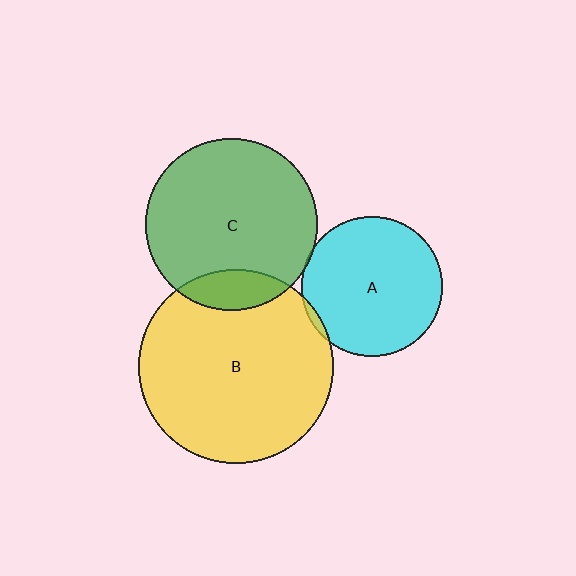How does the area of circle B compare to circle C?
Approximately 1.3 times.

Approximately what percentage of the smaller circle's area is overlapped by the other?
Approximately 5%.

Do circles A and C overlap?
Yes.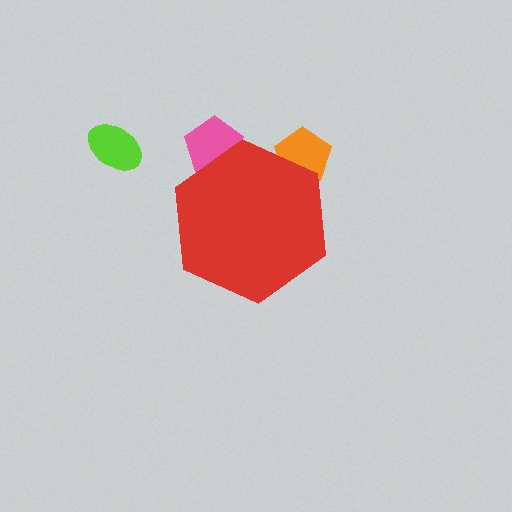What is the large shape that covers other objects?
A red hexagon.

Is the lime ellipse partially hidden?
No, the lime ellipse is fully visible.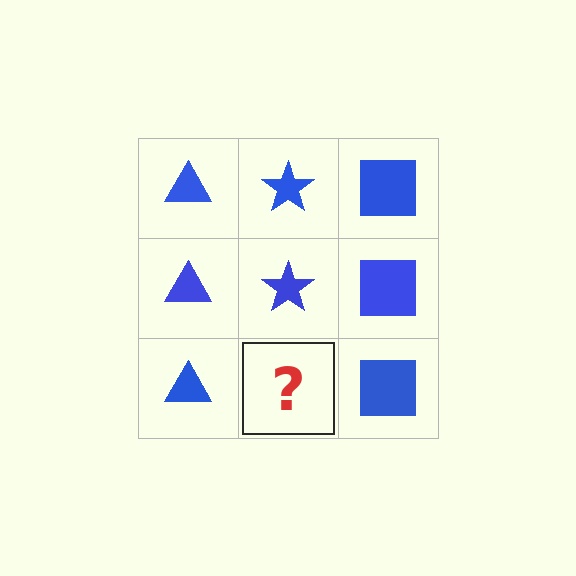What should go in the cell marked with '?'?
The missing cell should contain a blue star.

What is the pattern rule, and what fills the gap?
The rule is that each column has a consistent shape. The gap should be filled with a blue star.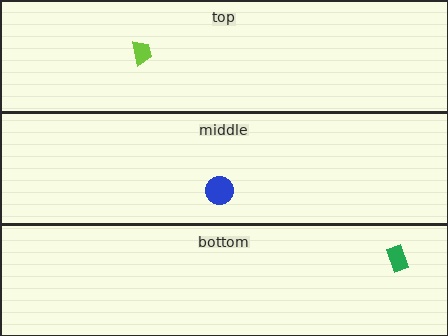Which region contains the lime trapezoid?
The top region.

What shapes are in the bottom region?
The green rectangle.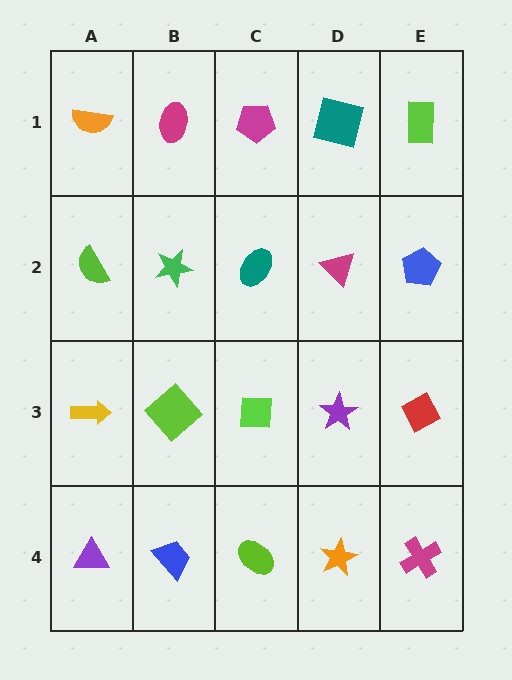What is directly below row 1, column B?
A green star.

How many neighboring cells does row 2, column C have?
4.